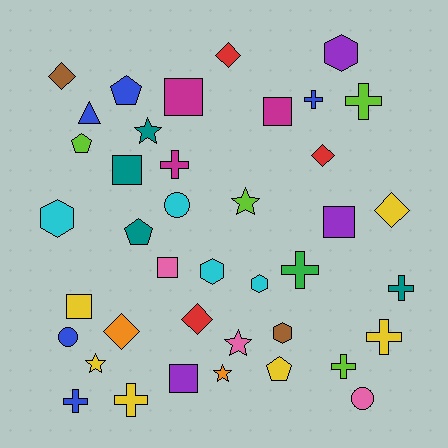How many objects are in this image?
There are 40 objects.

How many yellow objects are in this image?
There are 6 yellow objects.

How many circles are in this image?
There are 3 circles.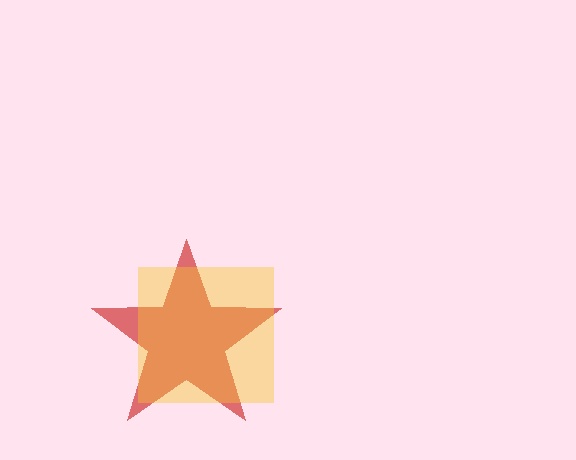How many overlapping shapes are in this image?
There are 2 overlapping shapes in the image.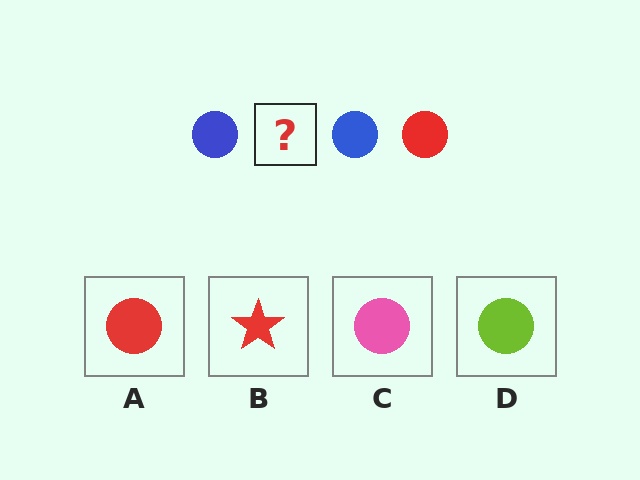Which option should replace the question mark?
Option A.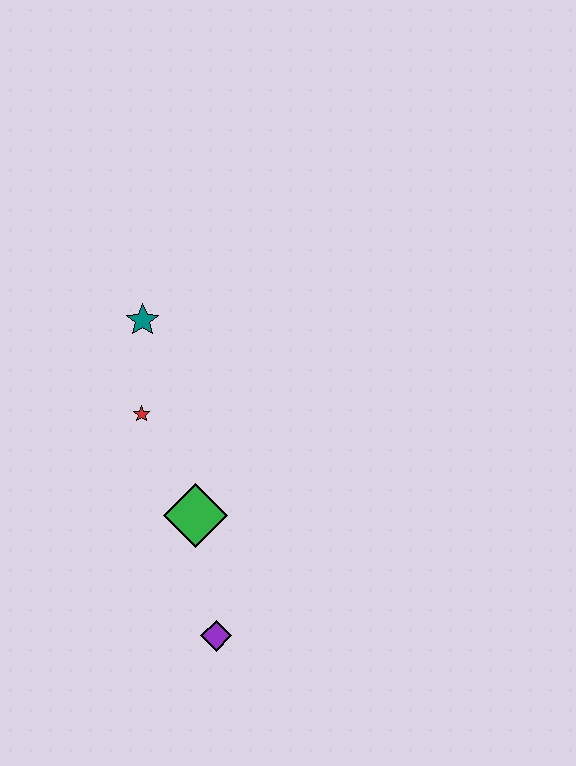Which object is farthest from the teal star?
The purple diamond is farthest from the teal star.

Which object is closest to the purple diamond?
The green diamond is closest to the purple diamond.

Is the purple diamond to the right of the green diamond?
Yes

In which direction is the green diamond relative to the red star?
The green diamond is below the red star.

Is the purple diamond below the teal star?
Yes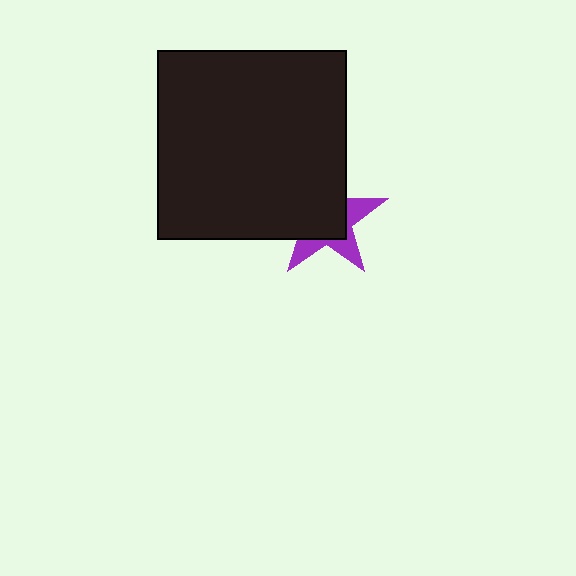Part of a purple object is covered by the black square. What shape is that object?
It is a star.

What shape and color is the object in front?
The object in front is a black square.